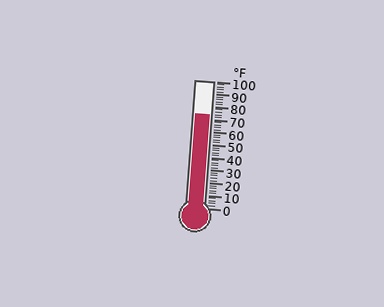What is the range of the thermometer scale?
The thermometer scale ranges from 0°F to 100°F.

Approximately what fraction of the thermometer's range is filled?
The thermometer is filled to approximately 75% of its range.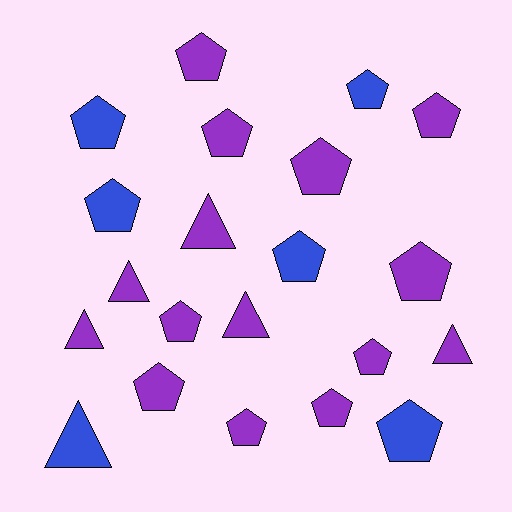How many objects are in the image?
There are 21 objects.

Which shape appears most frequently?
Pentagon, with 15 objects.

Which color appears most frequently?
Purple, with 15 objects.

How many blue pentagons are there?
There are 5 blue pentagons.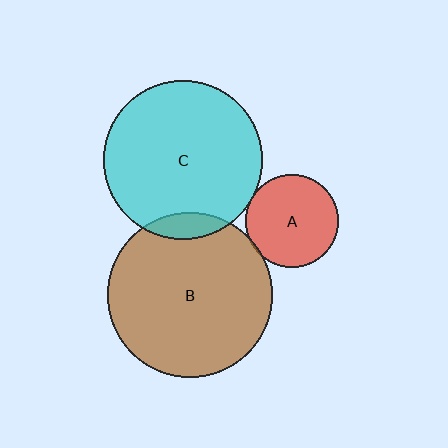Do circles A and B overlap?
Yes.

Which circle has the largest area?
Circle B (brown).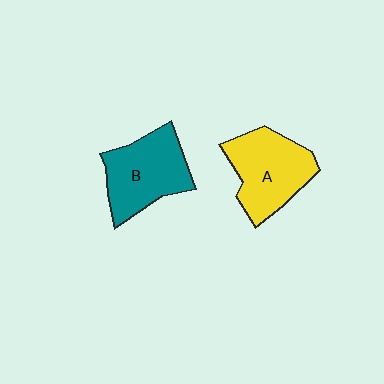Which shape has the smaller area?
Shape B (teal).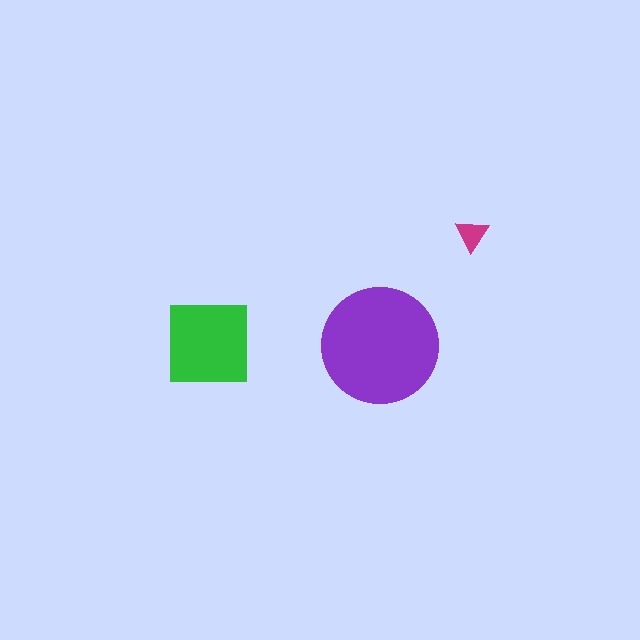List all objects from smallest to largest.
The magenta triangle, the green square, the purple circle.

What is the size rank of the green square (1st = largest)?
2nd.